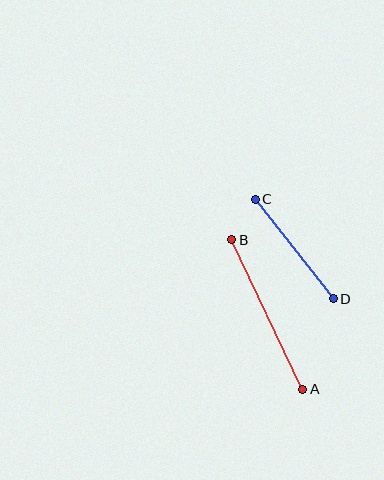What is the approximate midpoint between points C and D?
The midpoint is at approximately (294, 249) pixels.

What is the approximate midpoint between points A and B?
The midpoint is at approximately (267, 314) pixels.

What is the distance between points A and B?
The distance is approximately 165 pixels.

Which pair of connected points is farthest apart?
Points A and B are farthest apart.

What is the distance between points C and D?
The distance is approximately 127 pixels.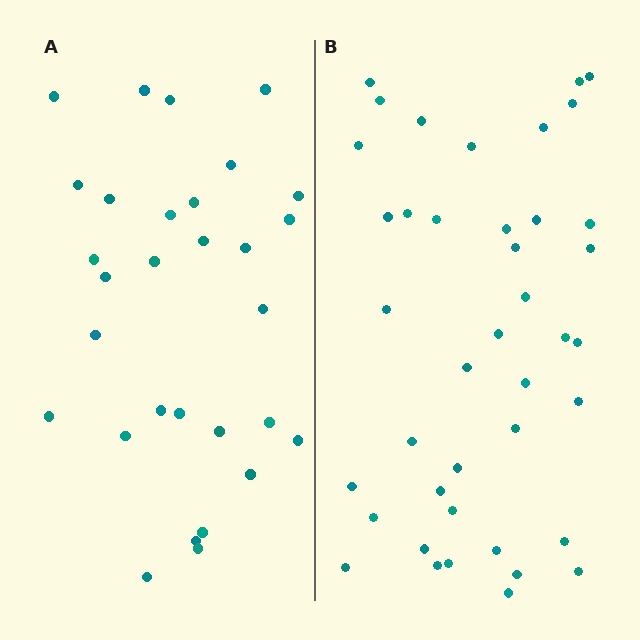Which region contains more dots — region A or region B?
Region B (the right region) has more dots.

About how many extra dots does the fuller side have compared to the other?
Region B has roughly 12 or so more dots than region A.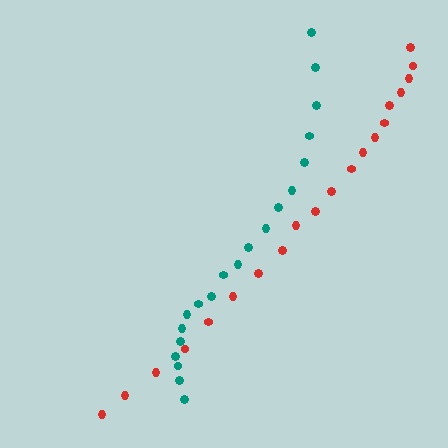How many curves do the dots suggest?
There are 2 distinct paths.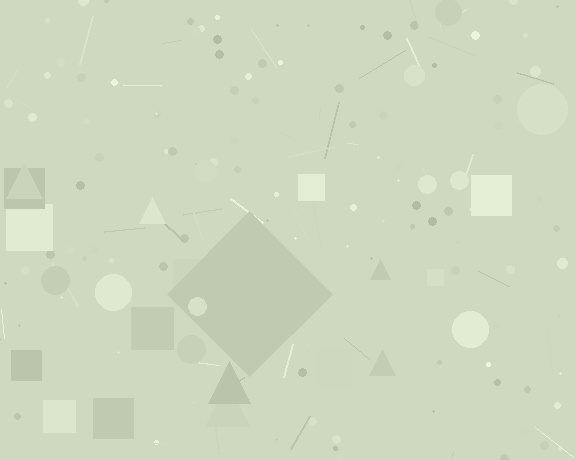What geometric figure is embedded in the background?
A diamond is embedded in the background.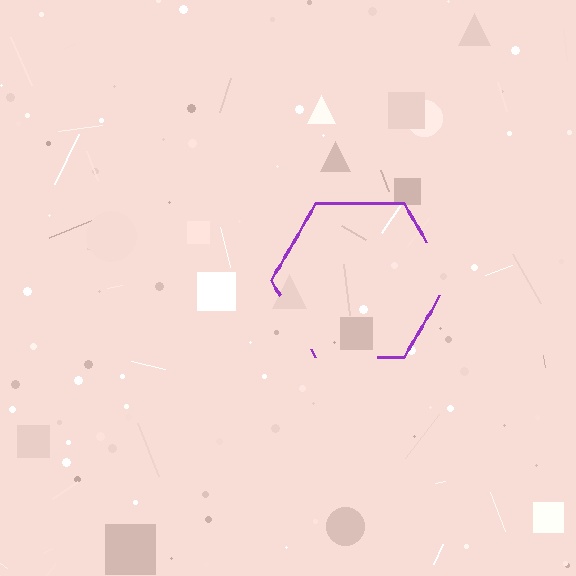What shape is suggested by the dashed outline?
The dashed outline suggests a hexagon.